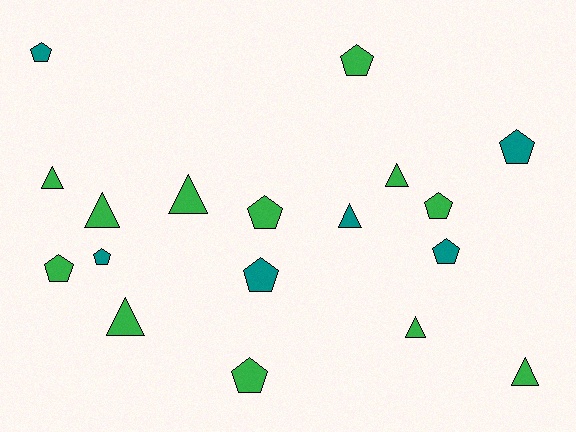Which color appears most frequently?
Green, with 12 objects.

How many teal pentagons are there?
There are 5 teal pentagons.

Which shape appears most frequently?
Pentagon, with 10 objects.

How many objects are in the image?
There are 18 objects.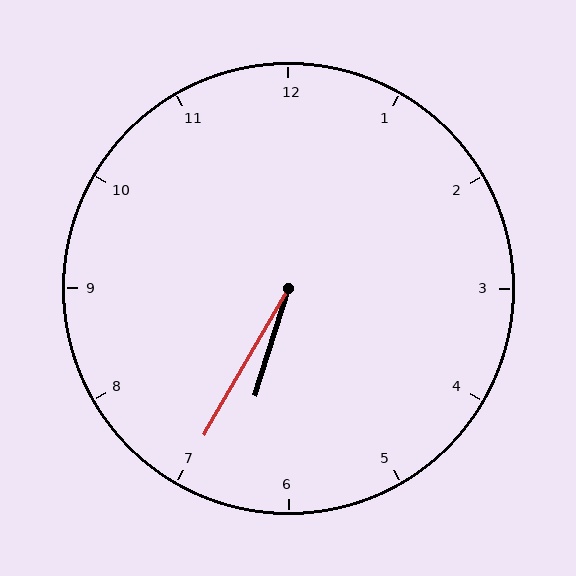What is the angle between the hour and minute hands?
Approximately 12 degrees.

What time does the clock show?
6:35.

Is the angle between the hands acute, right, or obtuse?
It is acute.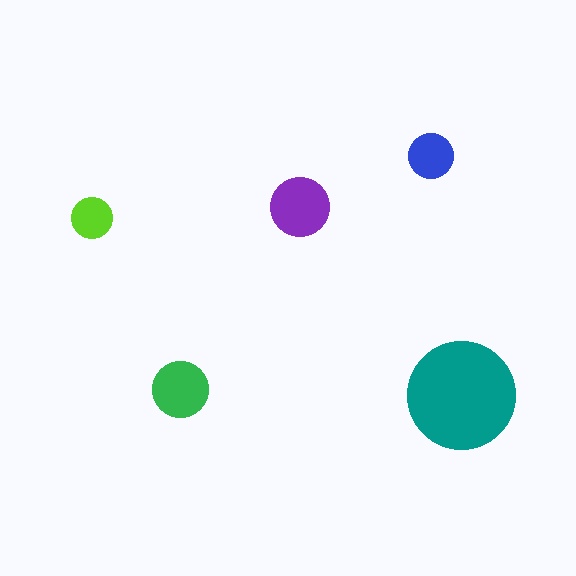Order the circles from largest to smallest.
the teal one, the purple one, the green one, the blue one, the lime one.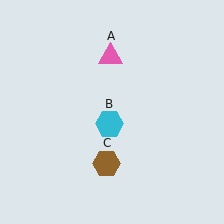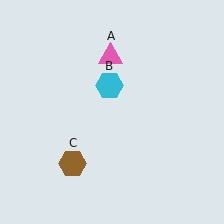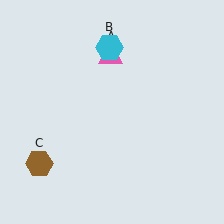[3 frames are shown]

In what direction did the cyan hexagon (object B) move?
The cyan hexagon (object B) moved up.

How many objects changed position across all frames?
2 objects changed position: cyan hexagon (object B), brown hexagon (object C).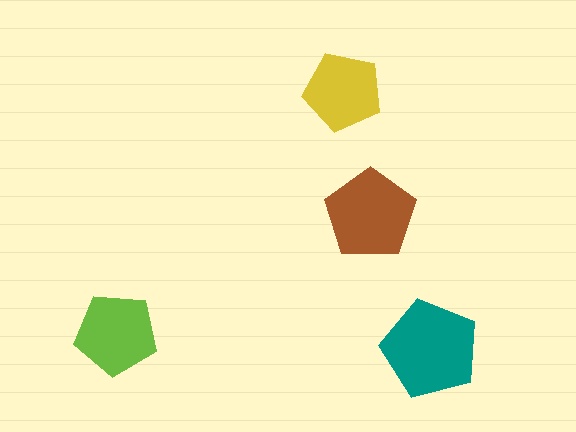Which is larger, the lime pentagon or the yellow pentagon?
The lime one.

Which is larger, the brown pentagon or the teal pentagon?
The teal one.